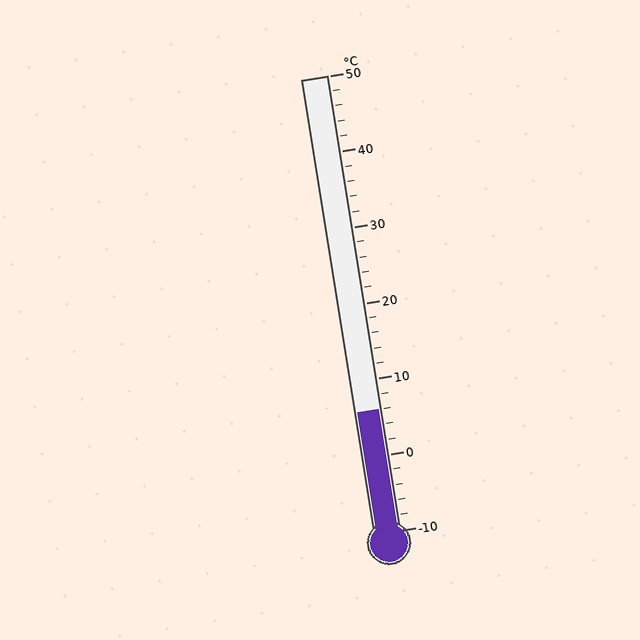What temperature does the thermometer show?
The thermometer shows approximately 6°C.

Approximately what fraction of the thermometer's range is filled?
The thermometer is filled to approximately 25% of its range.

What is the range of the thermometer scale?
The thermometer scale ranges from -10°C to 50°C.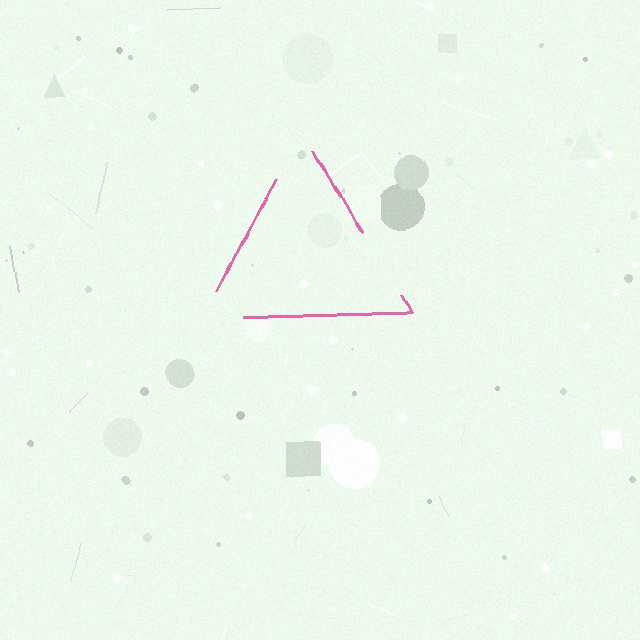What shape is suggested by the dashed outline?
The dashed outline suggests a triangle.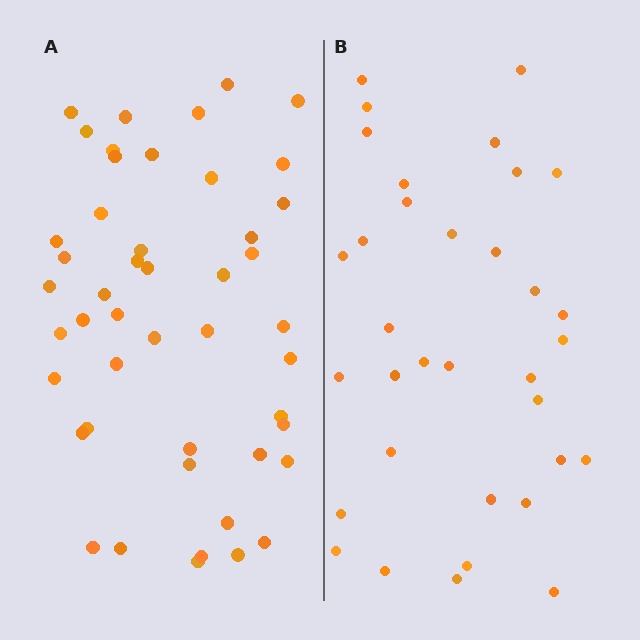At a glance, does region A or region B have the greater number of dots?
Region A (the left region) has more dots.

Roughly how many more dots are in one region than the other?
Region A has approximately 15 more dots than region B.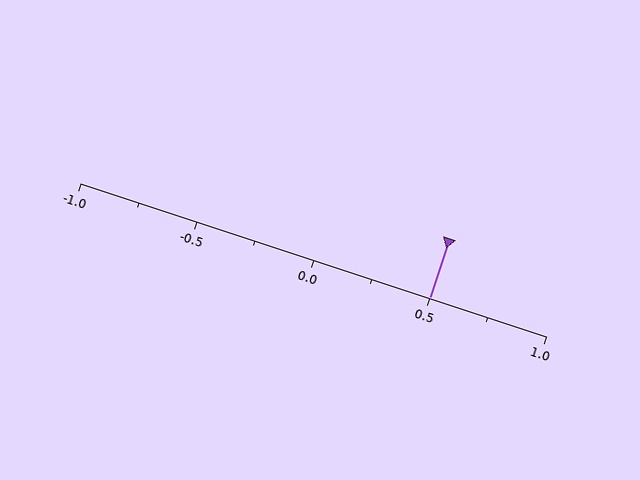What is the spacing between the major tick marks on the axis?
The major ticks are spaced 0.5 apart.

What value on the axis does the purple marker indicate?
The marker indicates approximately 0.5.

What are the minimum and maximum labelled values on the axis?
The axis runs from -1.0 to 1.0.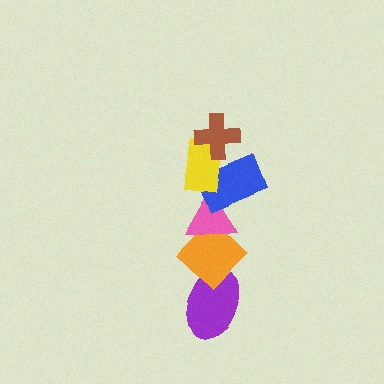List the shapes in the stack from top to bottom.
From top to bottom: the brown cross, the yellow rectangle, the blue rectangle, the pink triangle, the orange diamond, the purple ellipse.